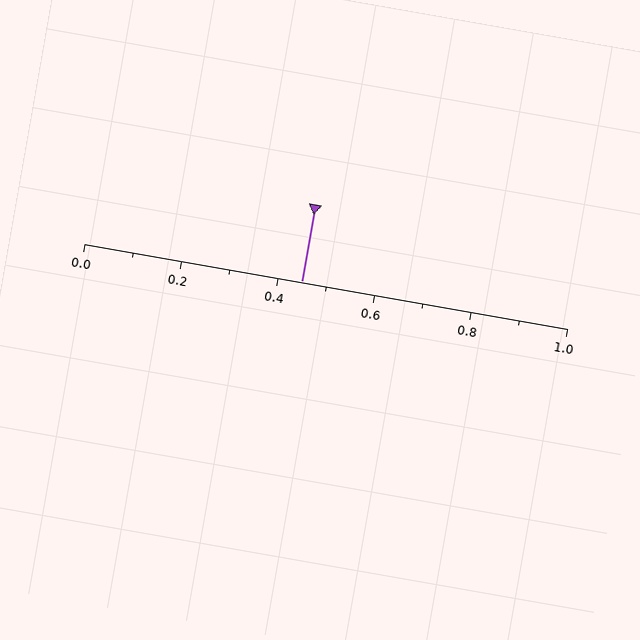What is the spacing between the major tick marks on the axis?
The major ticks are spaced 0.2 apart.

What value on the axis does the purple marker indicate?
The marker indicates approximately 0.45.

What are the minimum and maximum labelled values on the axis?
The axis runs from 0.0 to 1.0.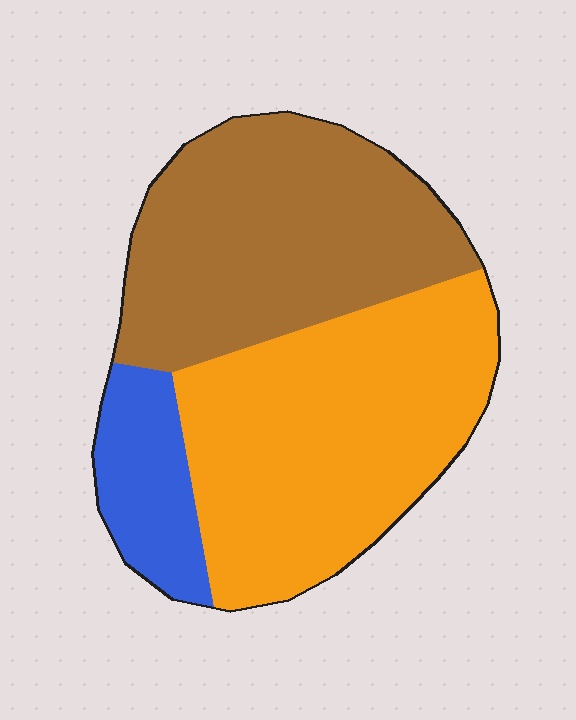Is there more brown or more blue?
Brown.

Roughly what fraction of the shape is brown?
Brown takes up between a quarter and a half of the shape.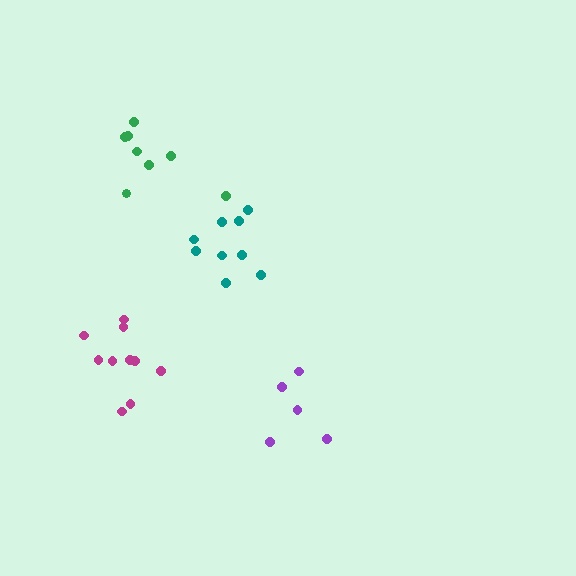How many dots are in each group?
Group 1: 5 dots, Group 2: 8 dots, Group 3: 10 dots, Group 4: 9 dots (32 total).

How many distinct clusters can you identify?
There are 4 distinct clusters.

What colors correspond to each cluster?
The clusters are colored: purple, green, magenta, teal.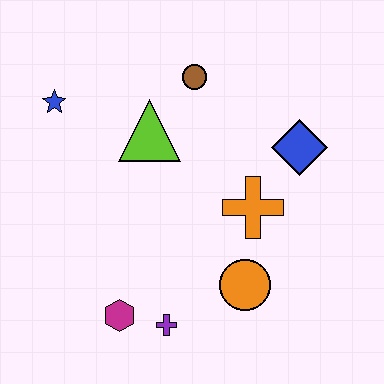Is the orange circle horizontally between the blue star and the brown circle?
No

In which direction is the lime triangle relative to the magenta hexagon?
The lime triangle is above the magenta hexagon.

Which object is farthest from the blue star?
The orange circle is farthest from the blue star.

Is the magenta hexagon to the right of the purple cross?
No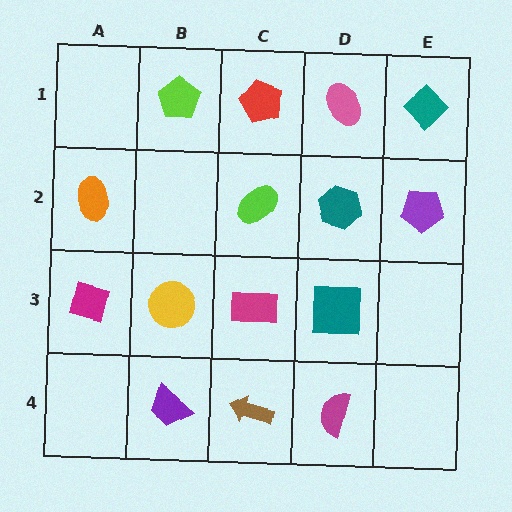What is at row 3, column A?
A magenta diamond.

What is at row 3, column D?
A teal square.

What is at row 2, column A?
An orange ellipse.